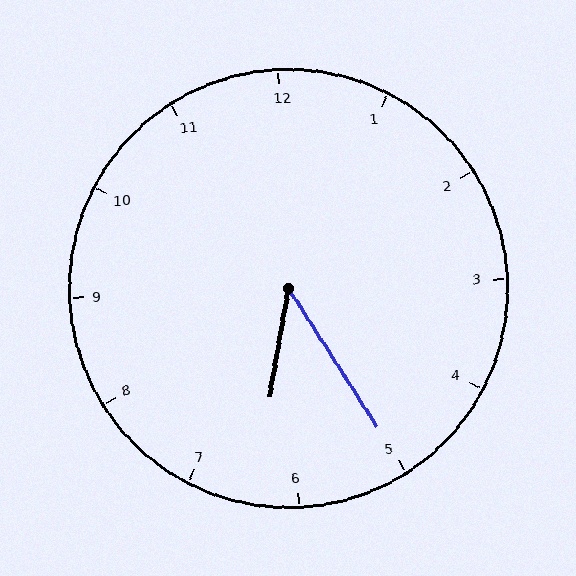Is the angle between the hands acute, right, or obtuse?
It is acute.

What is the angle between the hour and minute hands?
Approximately 42 degrees.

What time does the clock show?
6:25.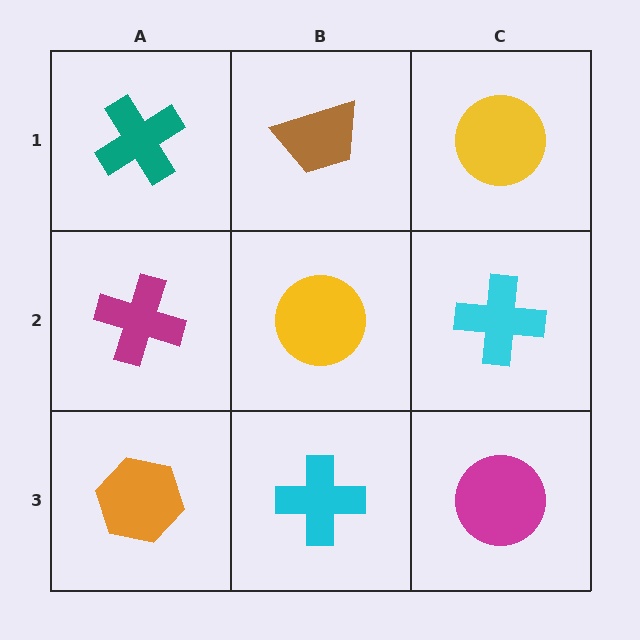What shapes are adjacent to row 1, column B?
A yellow circle (row 2, column B), a teal cross (row 1, column A), a yellow circle (row 1, column C).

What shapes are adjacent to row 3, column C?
A cyan cross (row 2, column C), a cyan cross (row 3, column B).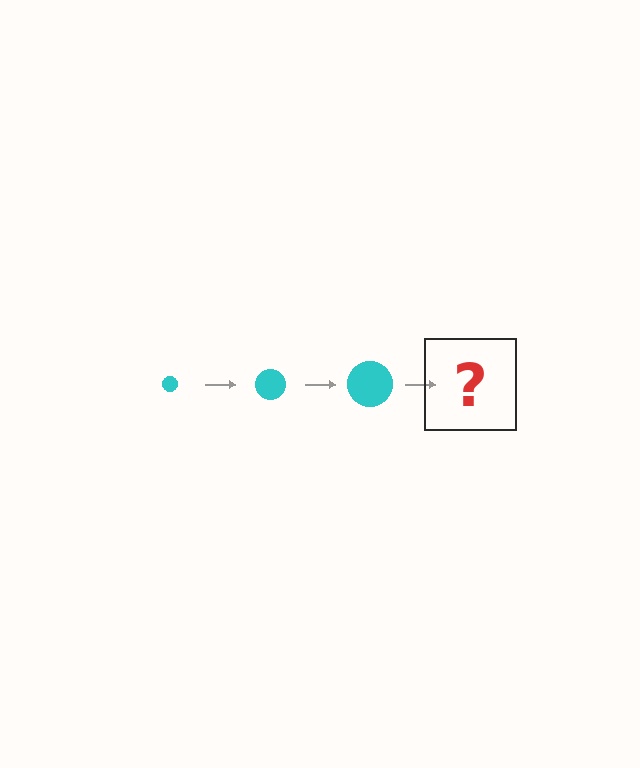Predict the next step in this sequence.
The next step is a cyan circle, larger than the previous one.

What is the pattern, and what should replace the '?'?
The pattern is that the circle gets progressively larger each step. The '?' should be a cyan circle, larger than the previous one.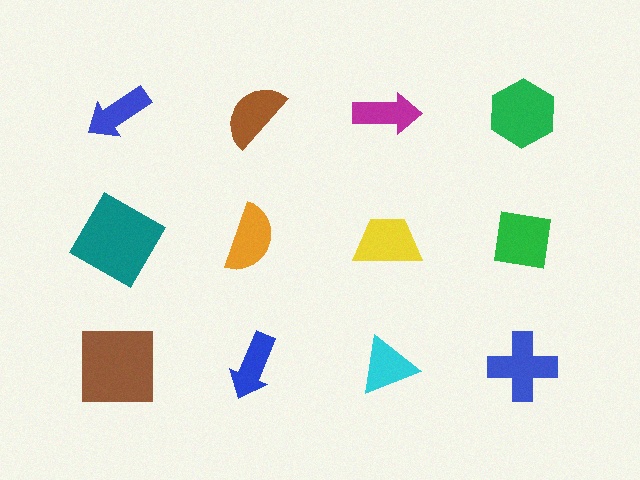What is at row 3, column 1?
A brown square.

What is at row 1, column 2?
A brown semicircle.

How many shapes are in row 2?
4 shapes.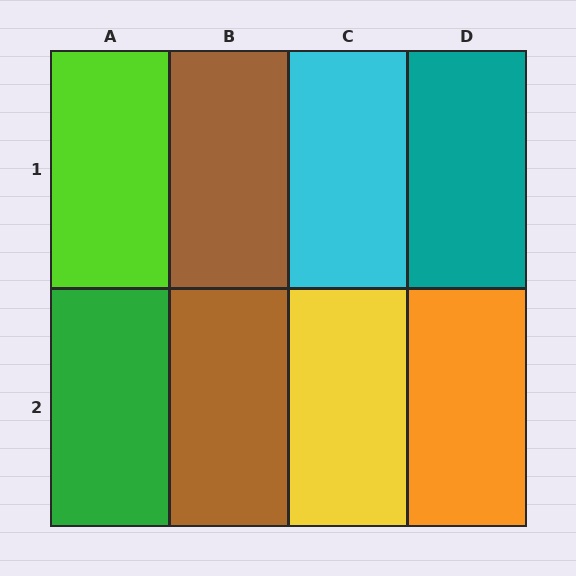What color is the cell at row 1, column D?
Teal.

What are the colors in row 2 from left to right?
Green, brown, yellow, orange.